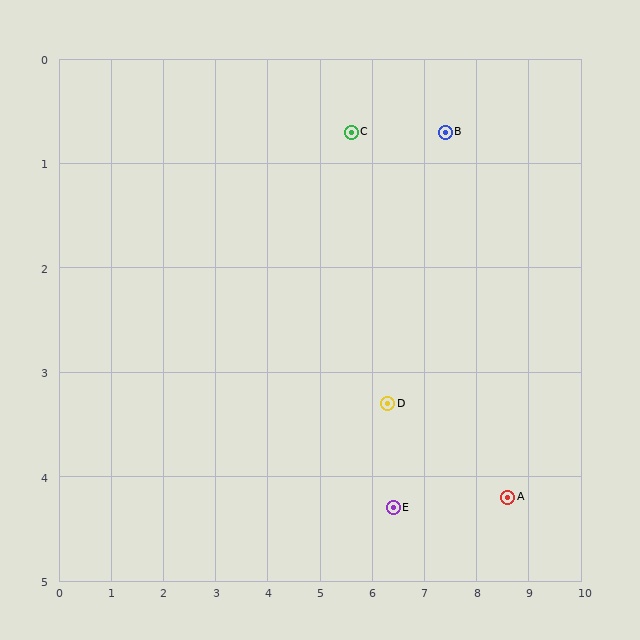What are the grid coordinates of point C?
Point C is at approximately (5.6, 0.7).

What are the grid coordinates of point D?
Point D is at approximately (6.3, 3.3).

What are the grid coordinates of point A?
Point A is at approximately (8.6, 4.2).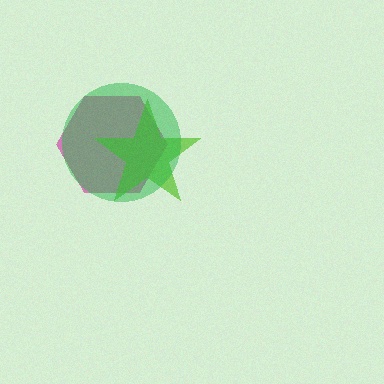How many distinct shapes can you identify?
There are 3 distinct shapes: a magenta hexagon, a lime star, a green circle.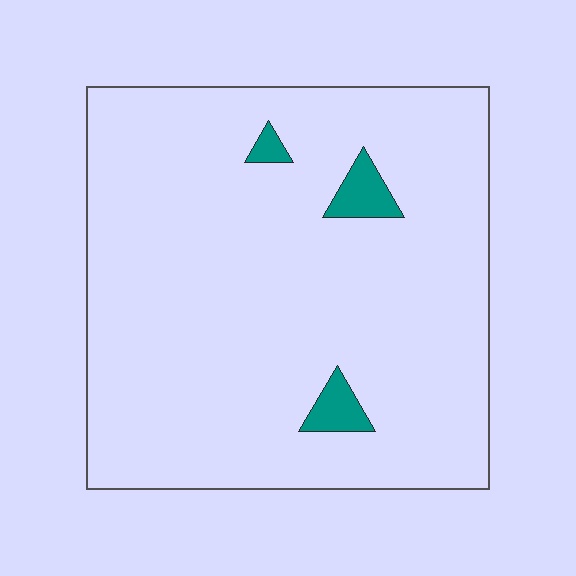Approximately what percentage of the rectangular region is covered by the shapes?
Approximately 5%.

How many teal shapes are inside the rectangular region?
3.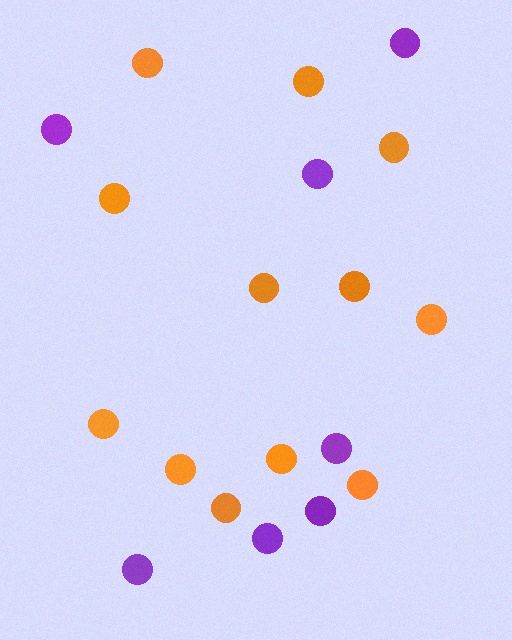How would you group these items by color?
There are 2 groups: one group of purple circles (7) and one group of orange circles (12).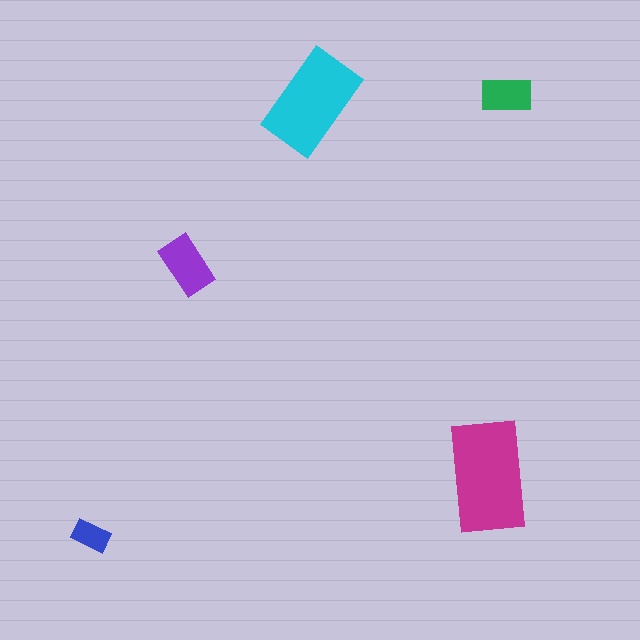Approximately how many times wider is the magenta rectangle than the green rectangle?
About 2 times wider.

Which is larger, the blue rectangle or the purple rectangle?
The purple one.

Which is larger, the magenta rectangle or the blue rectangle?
The magenta one.